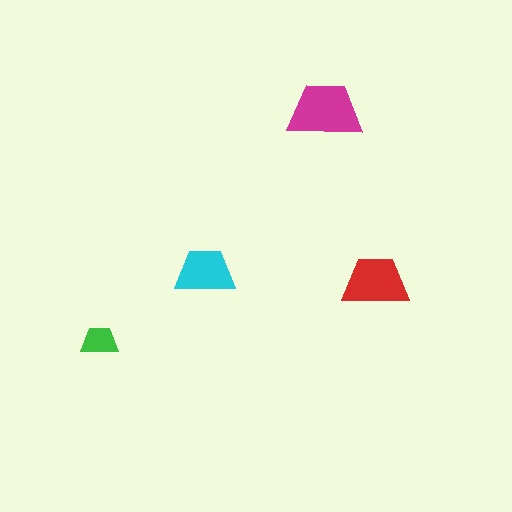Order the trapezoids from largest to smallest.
the magenta one, the red one, the cyan one, the green one.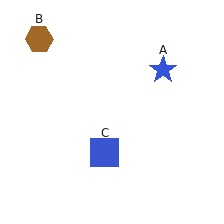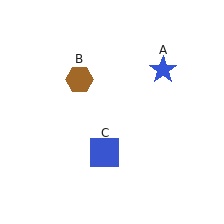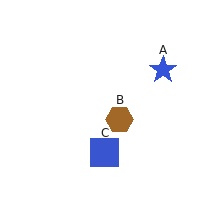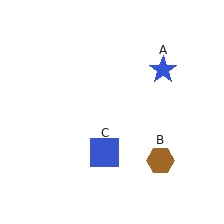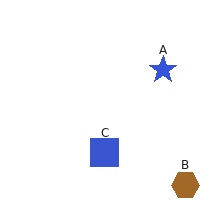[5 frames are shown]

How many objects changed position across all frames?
1 object changed position: brown hexagon (object B).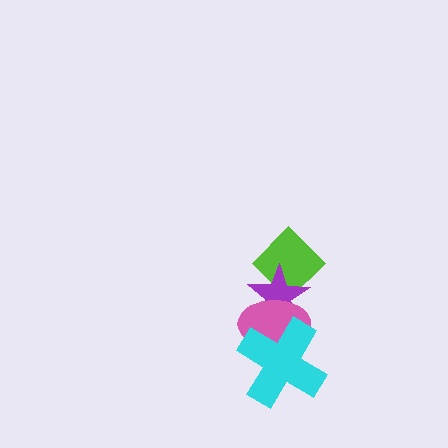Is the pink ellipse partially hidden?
Yes, it is partially covered by another shape.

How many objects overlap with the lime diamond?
2 objects overlap with the lime diamond.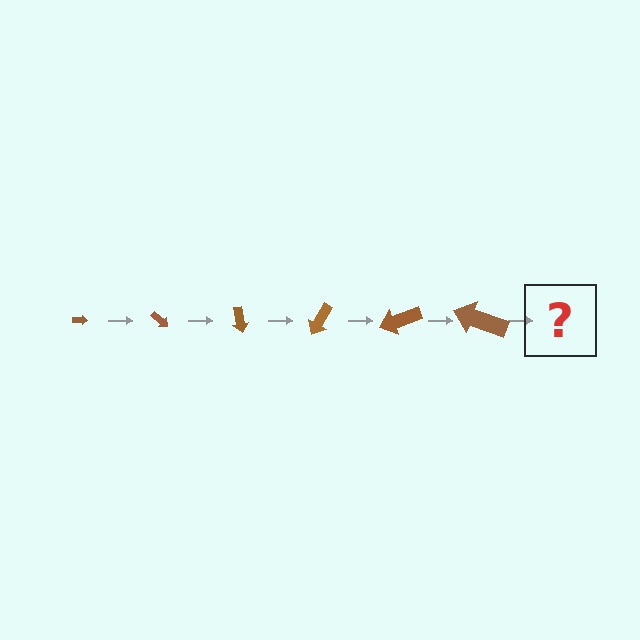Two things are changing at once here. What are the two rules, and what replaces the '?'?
The two rules are that the arrow grows larger each step and it rotates 40 degrees each step. The '?' should be an arrow, larger than the previous one and rotated 240 degrees from the start.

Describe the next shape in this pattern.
It should be an arrow, larger than the previous one and rotated 240 degrees from the start.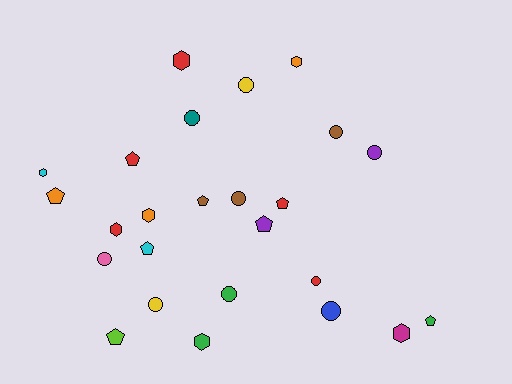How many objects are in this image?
There are 25 objects.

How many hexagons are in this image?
There are 7 hexagons.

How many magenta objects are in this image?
There is 1 magenta object.